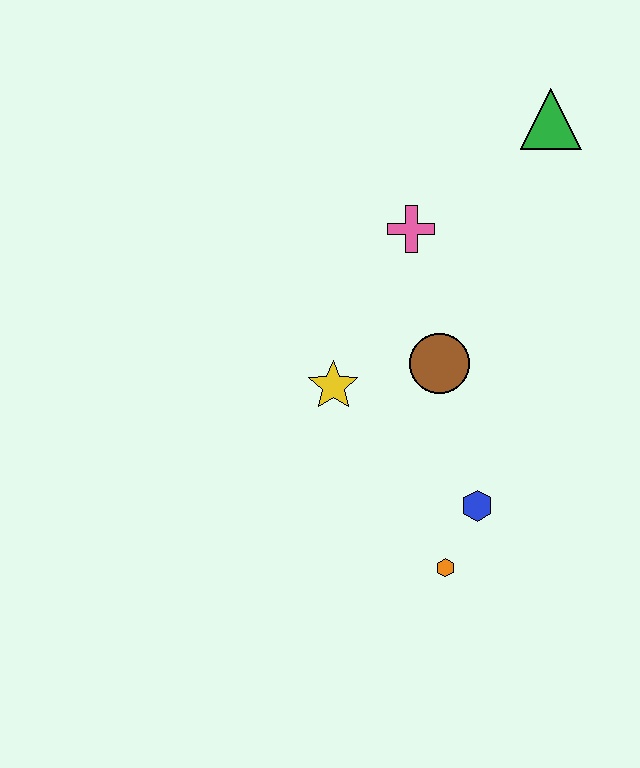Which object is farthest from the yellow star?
The green triangle is farthest from the yellow star.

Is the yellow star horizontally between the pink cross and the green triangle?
No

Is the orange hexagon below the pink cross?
Yes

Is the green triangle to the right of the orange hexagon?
Yes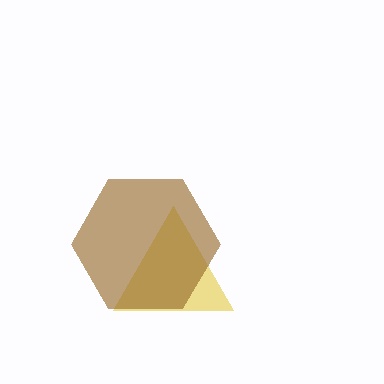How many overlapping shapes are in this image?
There are 2 overlapping shapes in the image.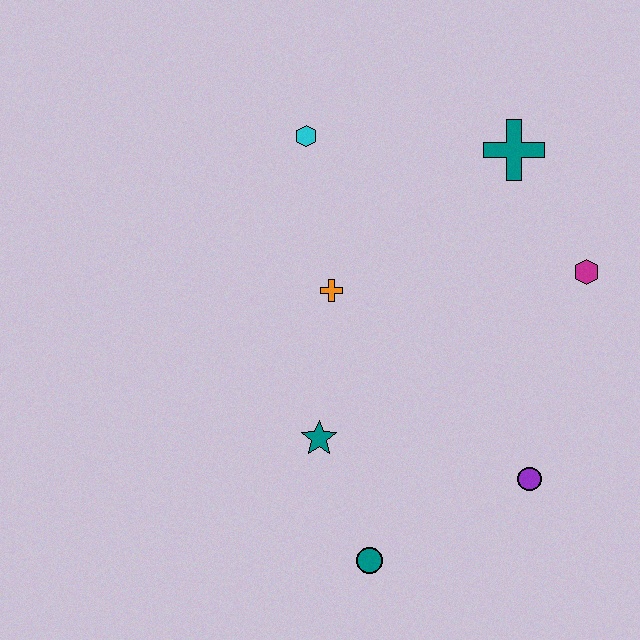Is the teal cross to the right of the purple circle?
No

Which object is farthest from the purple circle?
The cyan hexagon is farthest from the purple circle.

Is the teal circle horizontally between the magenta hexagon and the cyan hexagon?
Yes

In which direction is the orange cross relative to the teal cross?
The orange cross is to the left of the teal cross.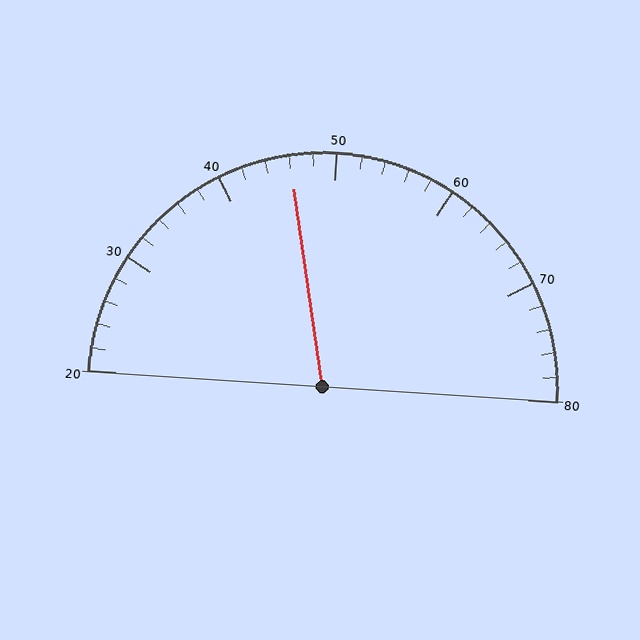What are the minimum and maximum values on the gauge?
The gauge ranges from 20 to 80.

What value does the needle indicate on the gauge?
The needle indicates approximately 46.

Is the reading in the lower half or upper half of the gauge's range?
The reading is in the lower half of the range (20 to 80).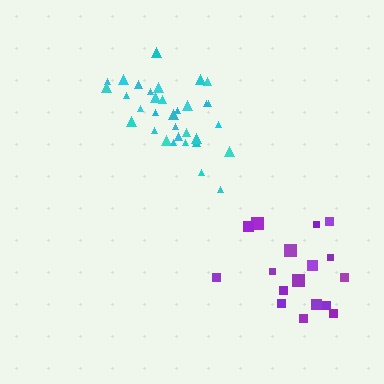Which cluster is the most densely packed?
Cyan.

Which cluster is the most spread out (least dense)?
Purple.